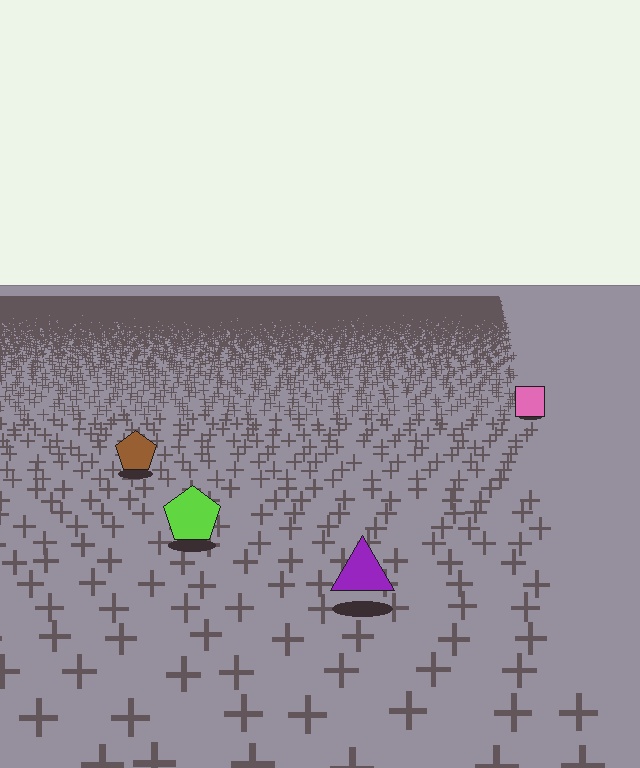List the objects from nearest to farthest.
From nearest to farthest: the purple triangle, the lime pentagon, the brown pentagon, the pink square.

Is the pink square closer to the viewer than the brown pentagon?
No. The brown pentagon is closer — you can tell from the texture gradient: the ground texture is coarser near it.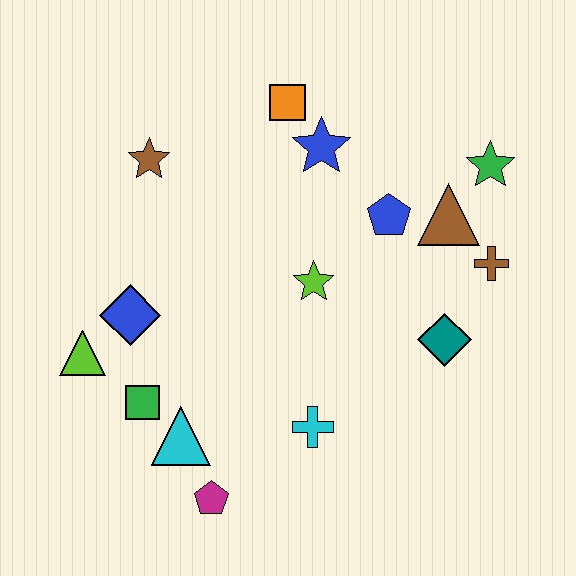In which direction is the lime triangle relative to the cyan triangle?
The lime triangle is to the left of the cyan triangle.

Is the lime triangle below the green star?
Yes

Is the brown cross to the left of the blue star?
No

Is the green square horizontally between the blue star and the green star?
No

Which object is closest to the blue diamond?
The lime triangle is closest to the blue diamond.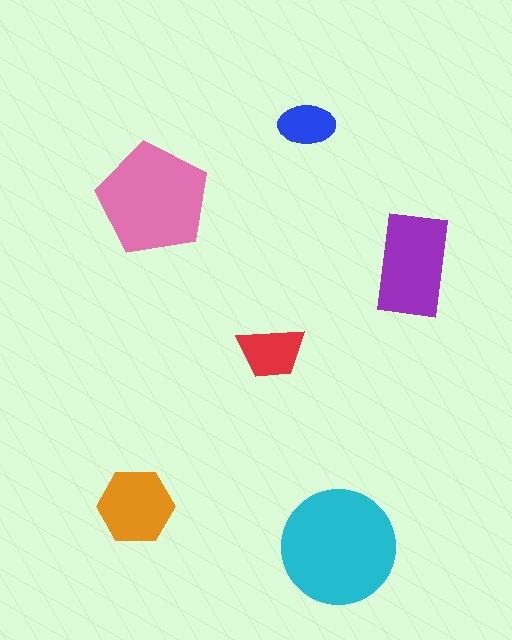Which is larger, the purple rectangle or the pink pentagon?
The pink pentagon.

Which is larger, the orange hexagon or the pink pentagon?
The pink pentagon.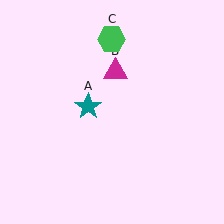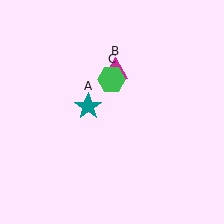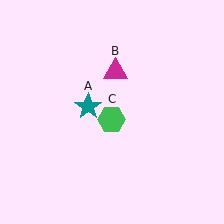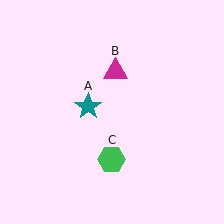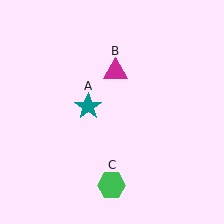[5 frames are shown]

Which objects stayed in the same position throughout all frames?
Teal star (object A) and magenta triangle (object B) remained stationary.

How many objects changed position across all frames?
1 object changed position: green hexagon (object C).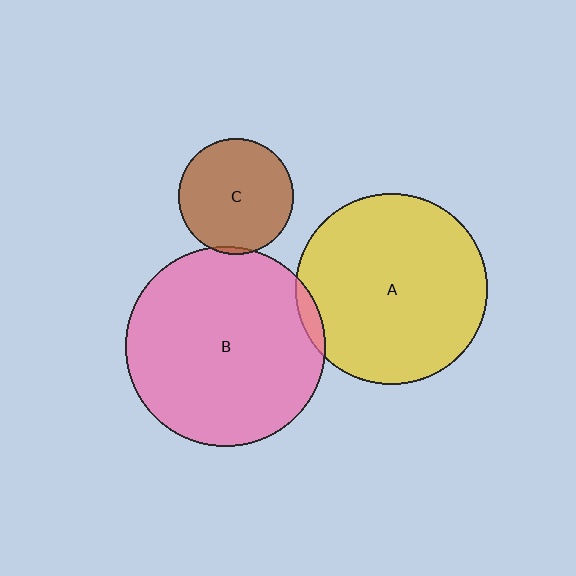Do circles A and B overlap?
Yes.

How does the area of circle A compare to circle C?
Approximately 2.7 times.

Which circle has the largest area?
Circle B (pink).